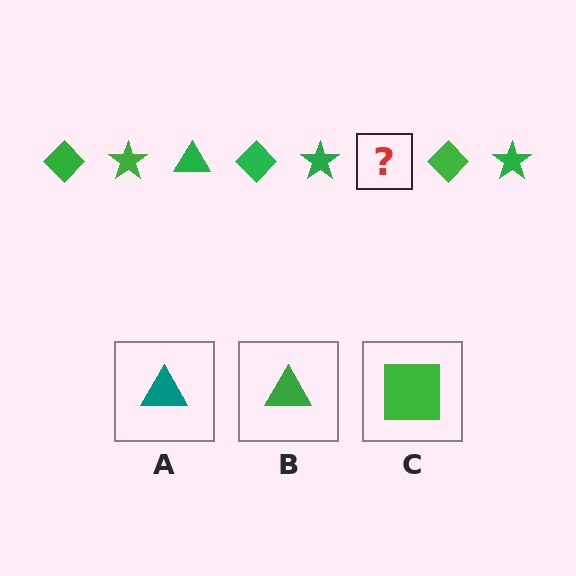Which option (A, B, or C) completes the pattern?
B.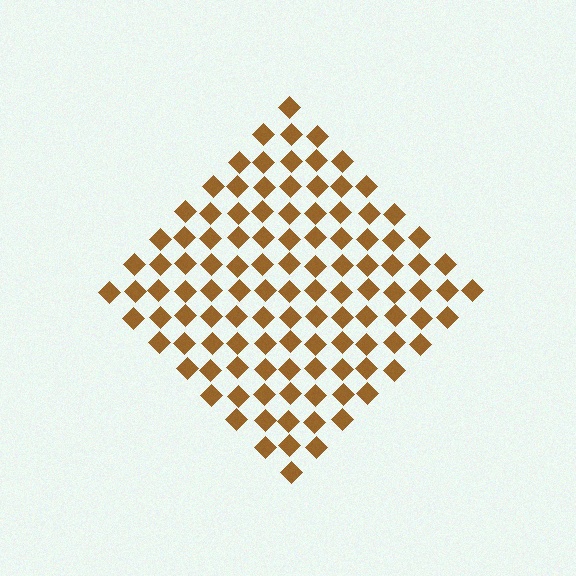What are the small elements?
The small elements are diamonds.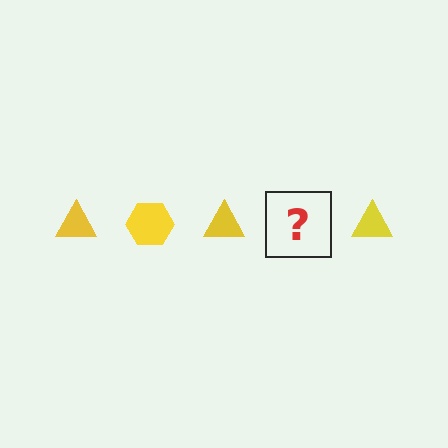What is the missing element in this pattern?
The missing element is a yellow hexagon.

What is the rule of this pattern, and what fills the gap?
The rule is that the pattern cycles through triangle, hexagon shapes in yellow. The gap should be filled with a yellow hexagon.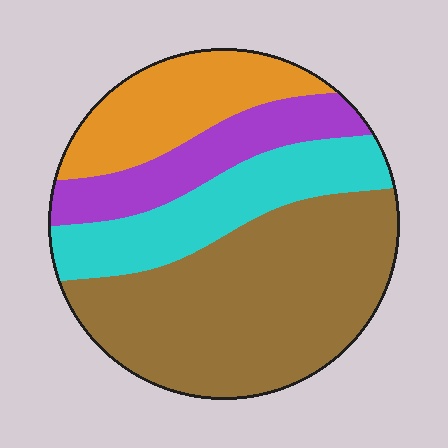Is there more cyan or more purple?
Cyan.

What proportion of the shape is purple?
Purple takes up less than a sixth of the shape.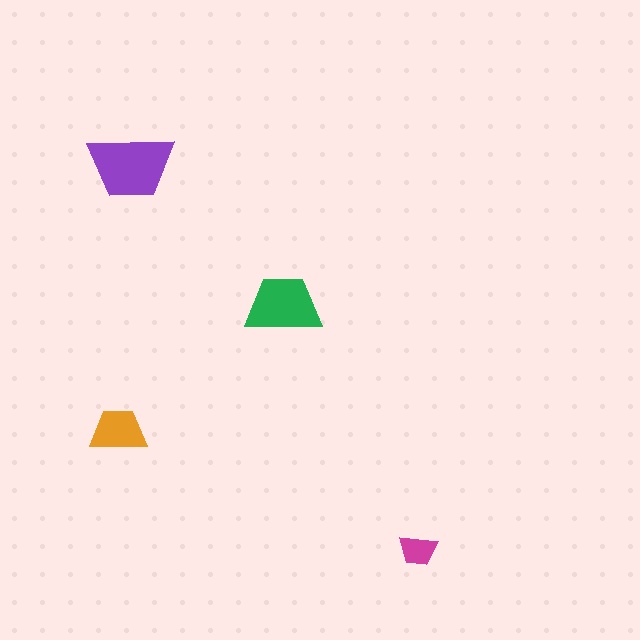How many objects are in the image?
There are 4 objects in the image.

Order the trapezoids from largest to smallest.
the purple one, the green one, the orange one, the magenta one.